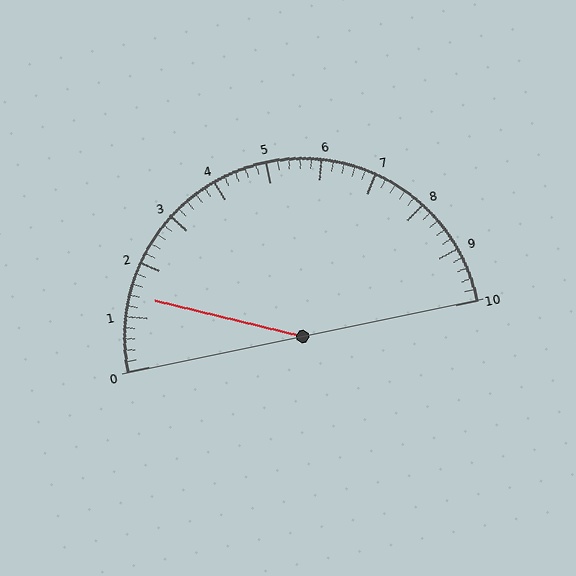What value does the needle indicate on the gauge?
The needle indicates approximately 1.4.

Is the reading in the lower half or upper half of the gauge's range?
The reading is in the lower half of the range (0 to 10).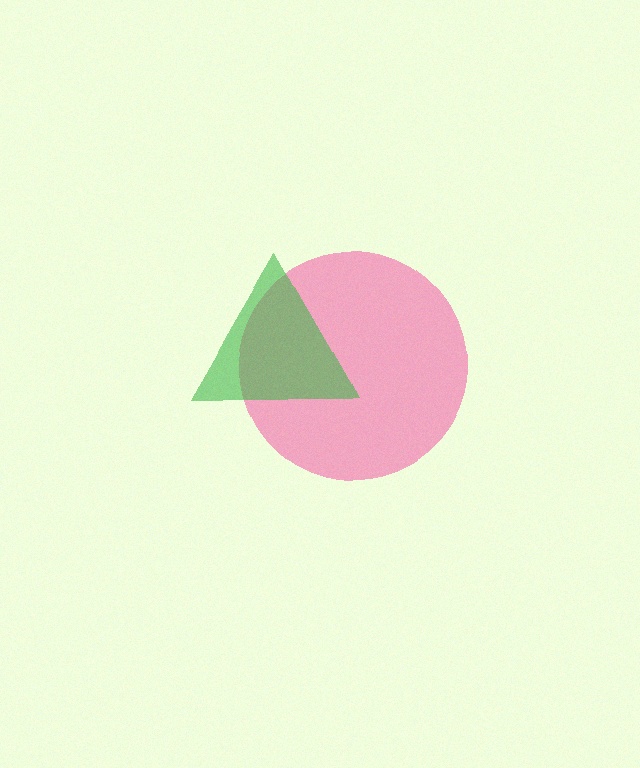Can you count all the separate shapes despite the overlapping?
Yes, there are 2 separate shapes.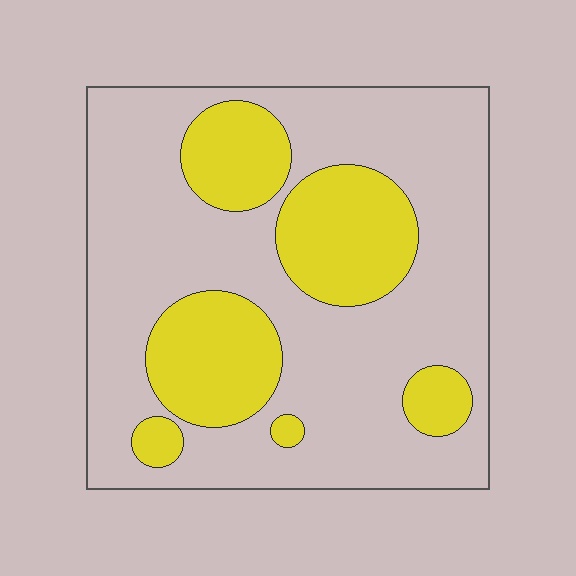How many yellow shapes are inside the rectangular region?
6.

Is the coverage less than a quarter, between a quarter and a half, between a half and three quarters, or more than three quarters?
Between a quarter and a half.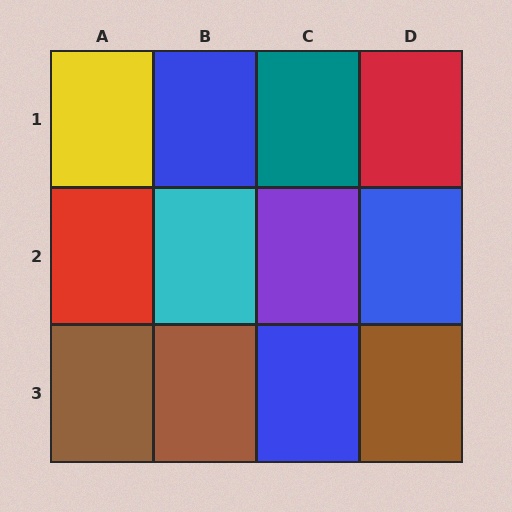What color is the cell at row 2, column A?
Red.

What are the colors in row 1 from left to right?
Yellow, blue, teal, red.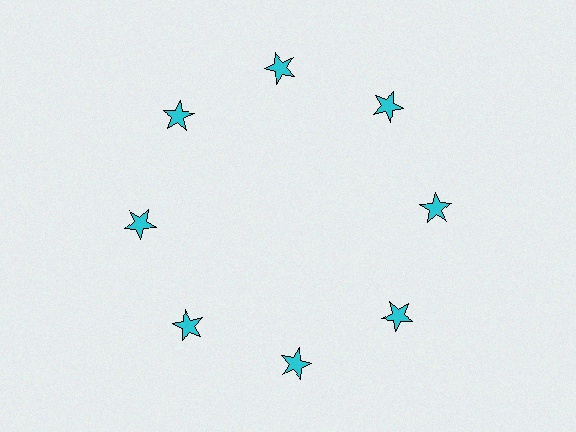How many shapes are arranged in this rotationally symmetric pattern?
There are 8 shapes, arranged in 8 groups of 1.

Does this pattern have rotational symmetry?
Yes, this pattern has 8-fold rotational symmetry. It looks the same after rotating 45 degrees around the center.